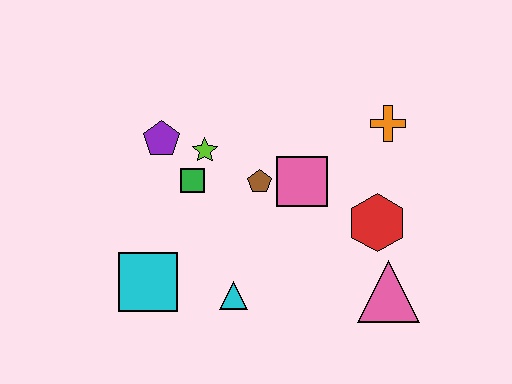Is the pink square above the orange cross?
No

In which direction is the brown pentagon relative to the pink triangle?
The brown pentagon is to the left of the pink triangle.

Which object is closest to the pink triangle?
The red hexagon is closest to the pink triangle.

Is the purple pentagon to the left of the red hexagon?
Yes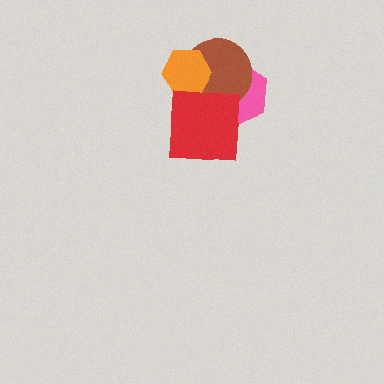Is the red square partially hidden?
No, no other shape covers it.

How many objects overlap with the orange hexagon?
2 objects overlap with the orange hexagon.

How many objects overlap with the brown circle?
3 objects overlap with the brown circle.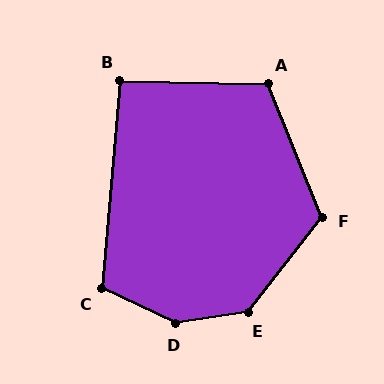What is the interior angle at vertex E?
Approximately 137 degrees (obtuse).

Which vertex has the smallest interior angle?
B, at approximately 94 degrees.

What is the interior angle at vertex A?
Approximately 113 degrees (obtuse).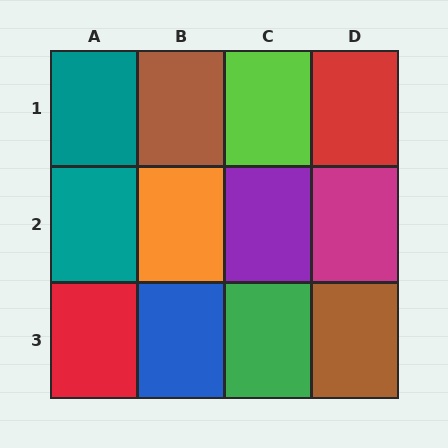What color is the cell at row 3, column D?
Brown.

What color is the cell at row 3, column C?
Green.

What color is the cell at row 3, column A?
Red.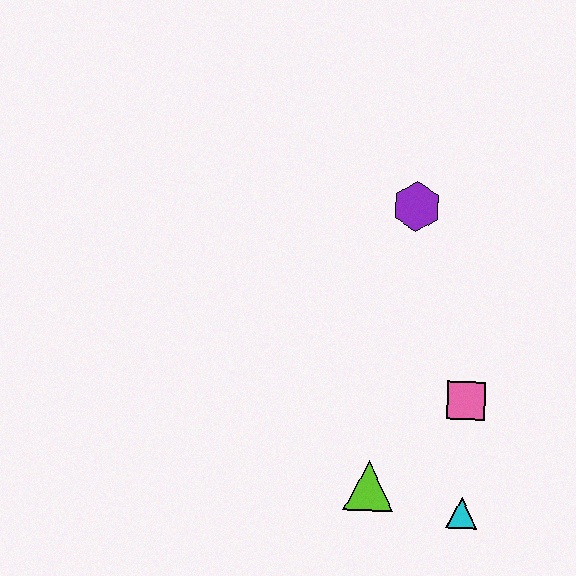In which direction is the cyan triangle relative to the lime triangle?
The cyan triangle is to the right of the lime triangle.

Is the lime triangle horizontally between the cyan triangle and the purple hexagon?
No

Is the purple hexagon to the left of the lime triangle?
No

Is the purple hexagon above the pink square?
Yes